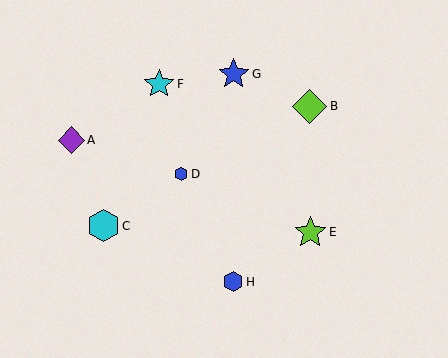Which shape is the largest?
The lime diamond (labeled B) is the largest.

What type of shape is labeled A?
Shape A is a purple diamond.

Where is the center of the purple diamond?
The center of the purple diamond is at (71, 140).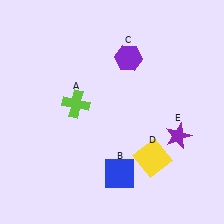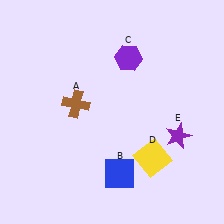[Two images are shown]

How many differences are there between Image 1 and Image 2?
There is 1 difference between the two images.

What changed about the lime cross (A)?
In Image 1, A is lime. In Image 2, it changed to brown.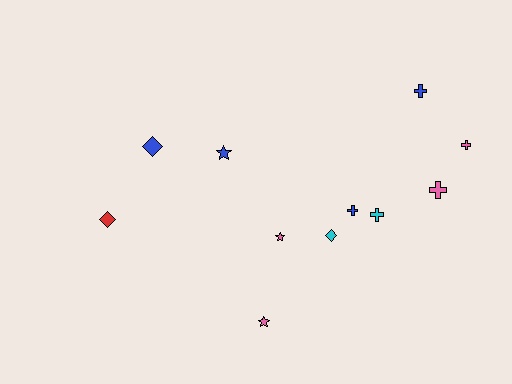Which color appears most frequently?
Pink, with 4 objects.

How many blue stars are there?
There is 1 blue star.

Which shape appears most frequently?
Cross, with 5 objects.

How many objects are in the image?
There are 11 objects.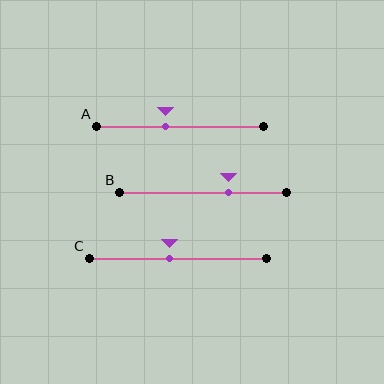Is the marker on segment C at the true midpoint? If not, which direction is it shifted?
No, the marker on segment C is shifted to the left by about 5% of the segment length.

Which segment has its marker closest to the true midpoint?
Segment C has its marker closest to the true midpoint.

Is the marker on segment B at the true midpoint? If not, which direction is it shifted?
No, the marker on segment B is shifted to the right by about 15% of the segment length.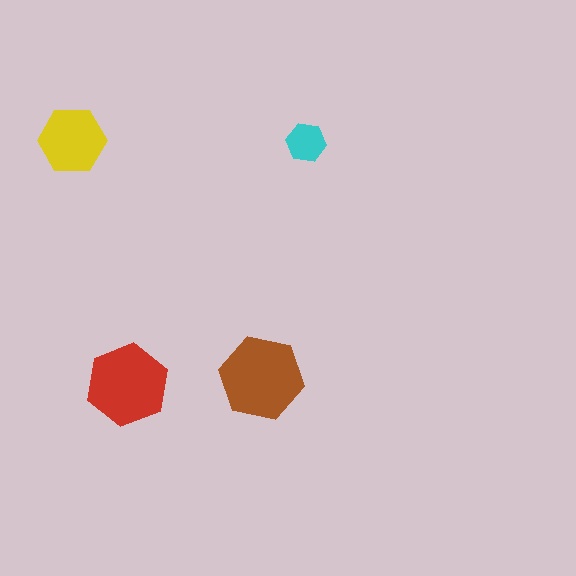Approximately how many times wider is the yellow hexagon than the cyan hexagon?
About 1.5 times wider.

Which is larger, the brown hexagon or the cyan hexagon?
The brown one.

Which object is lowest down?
The red hexagon is bottommost.